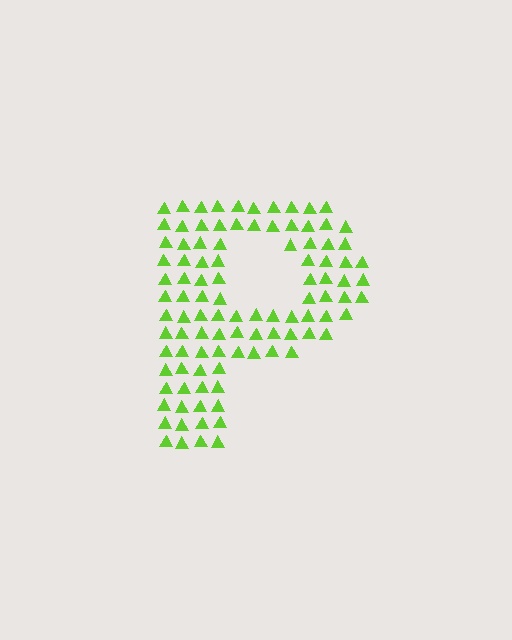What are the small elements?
The small elements are triangles.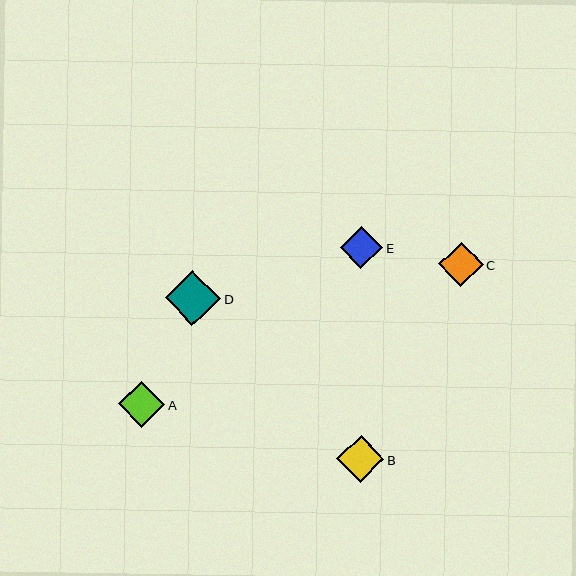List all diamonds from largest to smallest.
From largest to smallest: D, B, A, C, E.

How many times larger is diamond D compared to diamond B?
Diamond D is approximately 1.2 times the size of diamond B.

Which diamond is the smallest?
Diamond E is the smallest with a size of approximately 42 pixels.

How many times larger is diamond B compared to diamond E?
Diamond B is approximately 1.1 times the size of diamond E.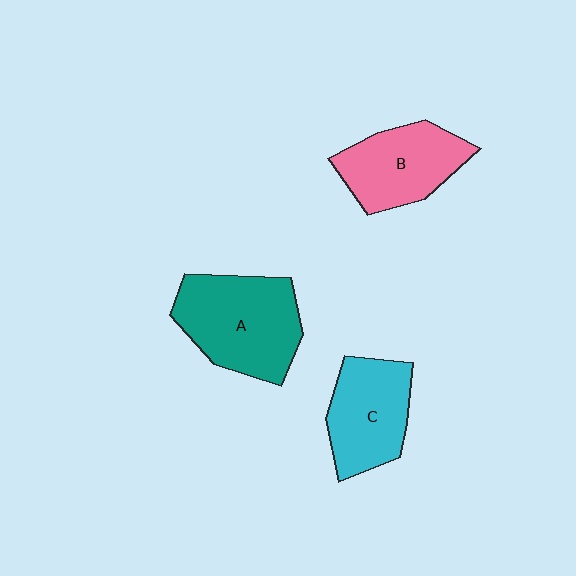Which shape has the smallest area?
Shape C (cyan).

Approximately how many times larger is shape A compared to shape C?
Approximately 1.3 times.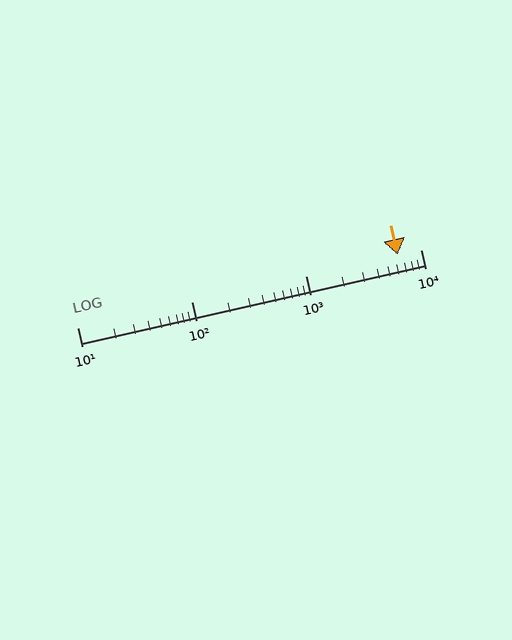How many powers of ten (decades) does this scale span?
The scale spans 3 decades, from 10 to 10000.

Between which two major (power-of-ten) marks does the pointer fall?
The pointer is between 1000 and 10000.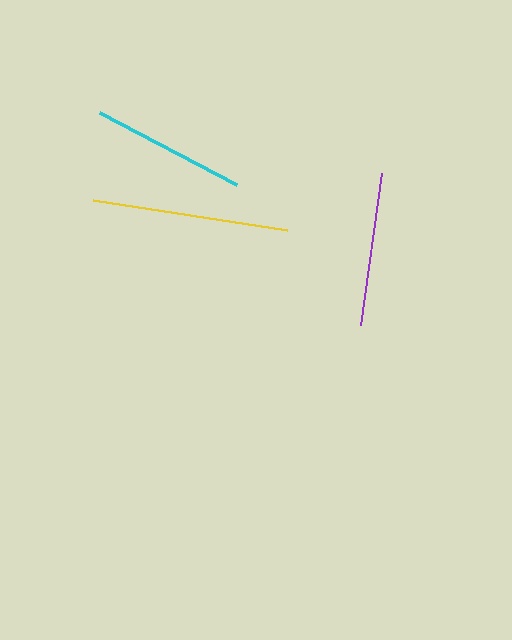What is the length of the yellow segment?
The yellow segment is approximately 196 pixels long.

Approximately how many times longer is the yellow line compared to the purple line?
The yellow line is approximately 1.3 times the length of the purple line.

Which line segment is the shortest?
The purple line is the shortest at approximately 153 pixels.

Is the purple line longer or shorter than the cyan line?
The cyan line is longer than the purple line.